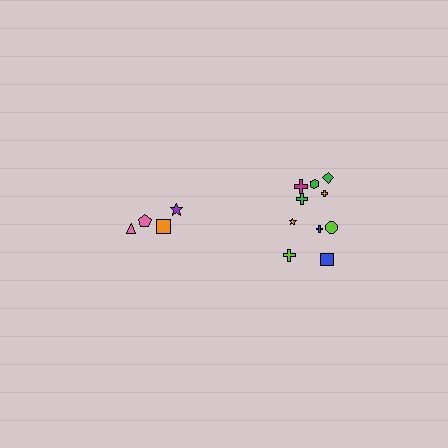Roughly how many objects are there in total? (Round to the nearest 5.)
Roughly 15 objects in total.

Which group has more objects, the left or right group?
The right group.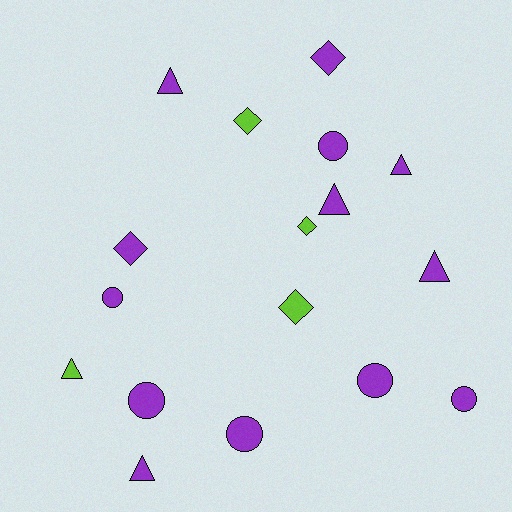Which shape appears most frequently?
Circle, with 6 objects.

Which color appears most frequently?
Purple, with 13 objects.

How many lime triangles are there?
There is 1 lime triangle.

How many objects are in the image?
There are 17 objects.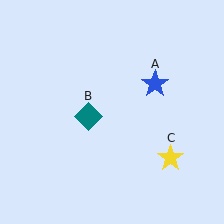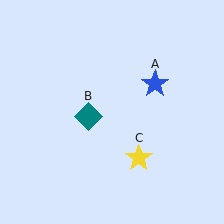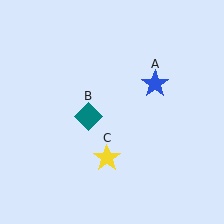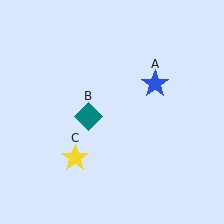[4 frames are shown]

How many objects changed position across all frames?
1 object changed position: yellow star (object C).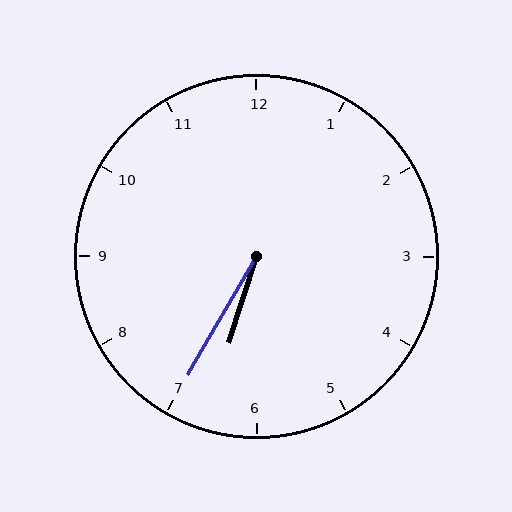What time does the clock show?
6:35.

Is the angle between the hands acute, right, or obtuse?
It is acute.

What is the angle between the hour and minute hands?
Approximately 12 degrees.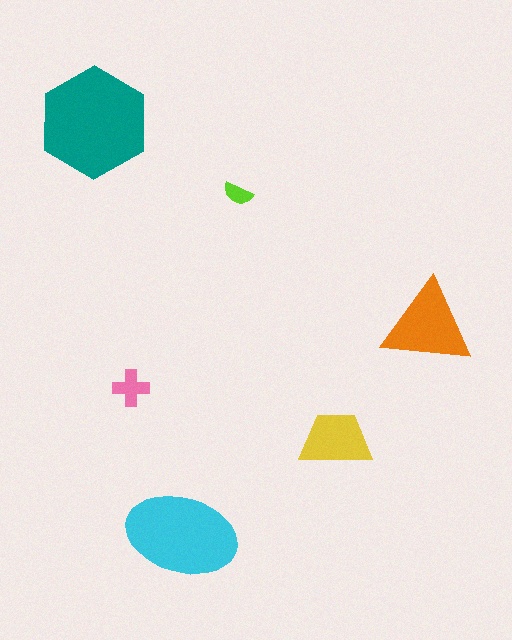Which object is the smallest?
The lime semicircle.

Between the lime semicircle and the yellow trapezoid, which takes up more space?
The yellow trapezoid.